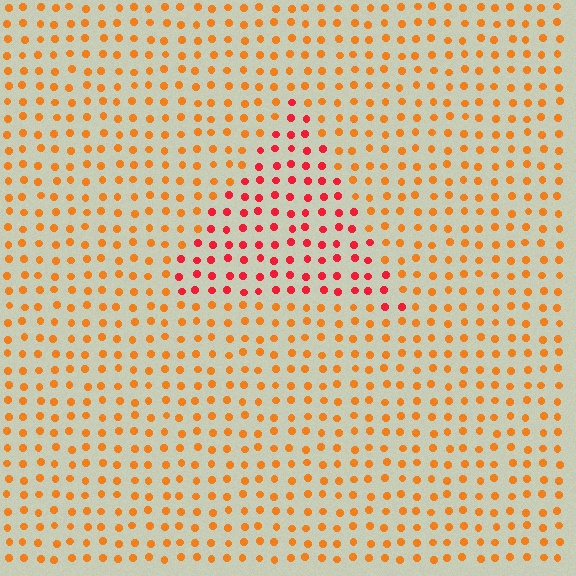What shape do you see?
I see a triangle.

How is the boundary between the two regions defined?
The boundary is defined purely by a slight shift in hue (about 35 degrees). Spacing, size, and orientation are identical on both sides.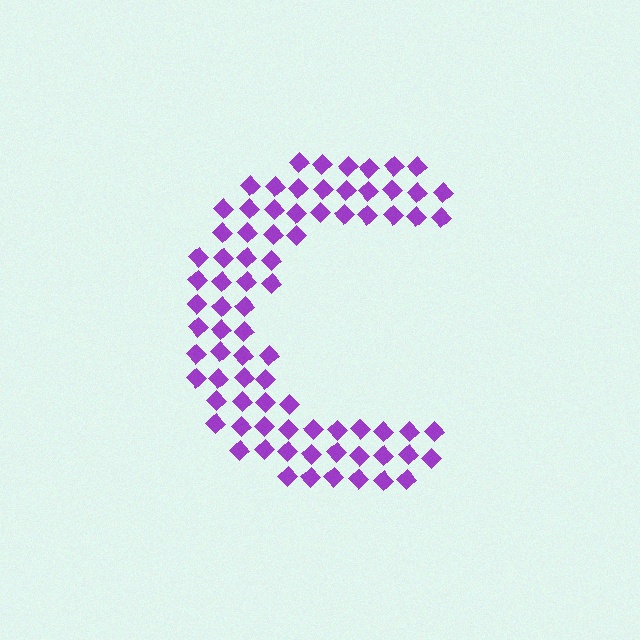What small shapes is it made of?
It is made of small diamonds.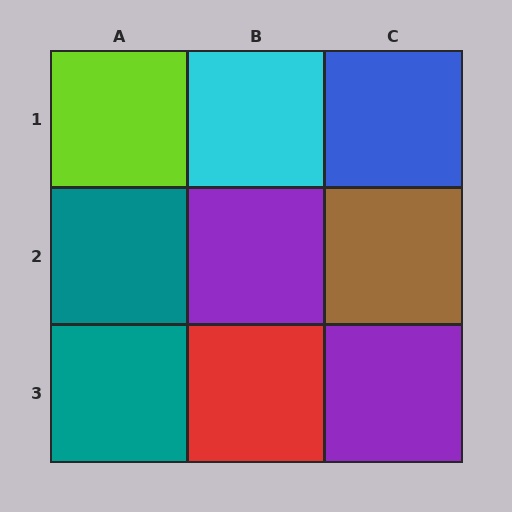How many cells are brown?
1 cell is brown.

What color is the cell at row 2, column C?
Brown.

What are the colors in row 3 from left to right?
Teal, red, purple.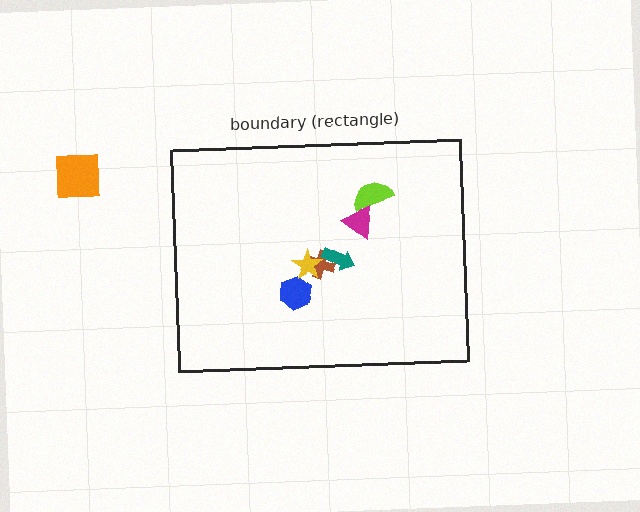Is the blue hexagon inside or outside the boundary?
Inside.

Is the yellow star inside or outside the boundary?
Inside.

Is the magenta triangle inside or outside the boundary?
Inside.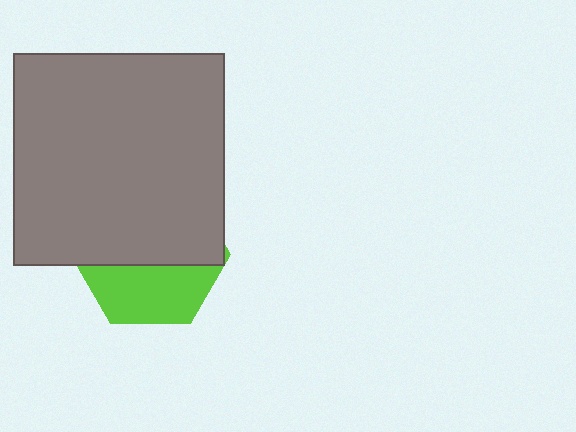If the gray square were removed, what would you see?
You would see the complete lime hexagon.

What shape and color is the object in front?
The object in front is a gray square.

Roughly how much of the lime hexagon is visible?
A small part of it is visible (roughly 40%).